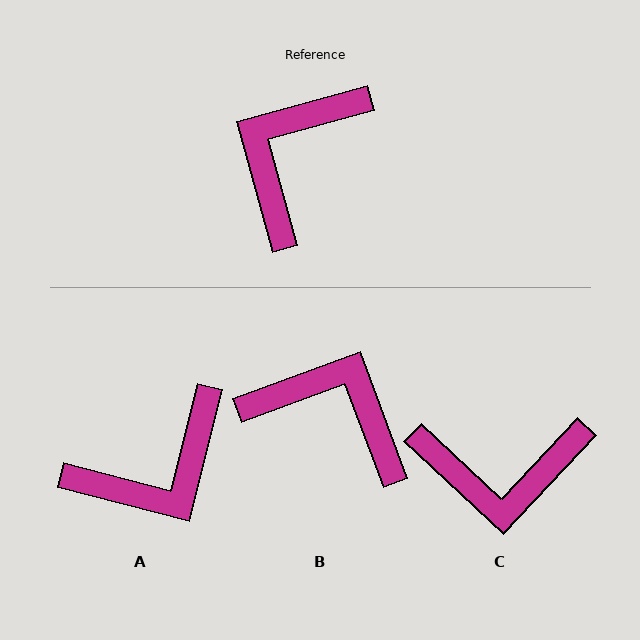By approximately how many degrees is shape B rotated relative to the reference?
Approximately 85 degrees clockwise.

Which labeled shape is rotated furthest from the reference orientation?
A, about 150 degrees away.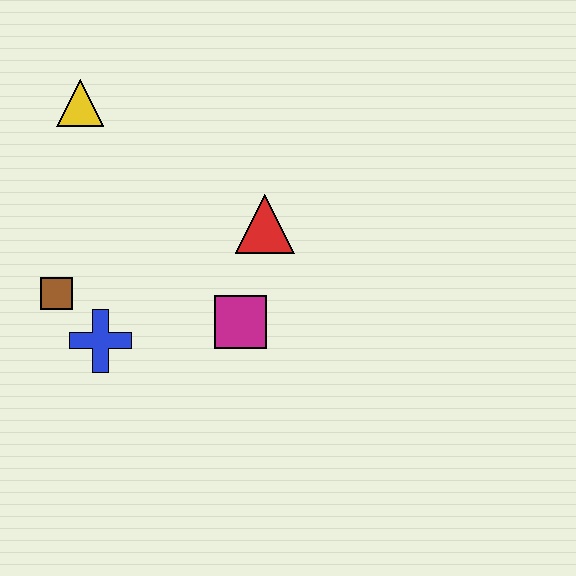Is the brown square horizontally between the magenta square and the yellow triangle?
No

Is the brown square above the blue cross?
Yes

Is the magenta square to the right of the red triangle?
No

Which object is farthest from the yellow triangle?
The magenta square is farthest from the yellow triangle.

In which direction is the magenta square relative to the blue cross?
The magenta square is to the right of the blue cross.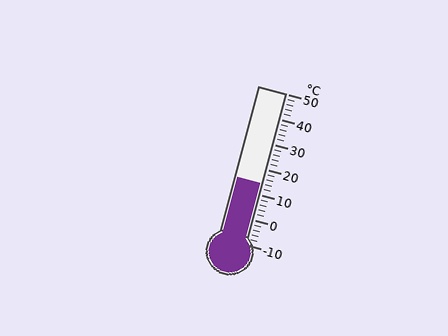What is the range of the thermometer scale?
The thermometer scale ranges from -10°C to 50°C.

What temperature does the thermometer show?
The thermometer shows approximately 14°C.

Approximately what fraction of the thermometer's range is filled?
The thermometer is filled to approximately 40% of its range.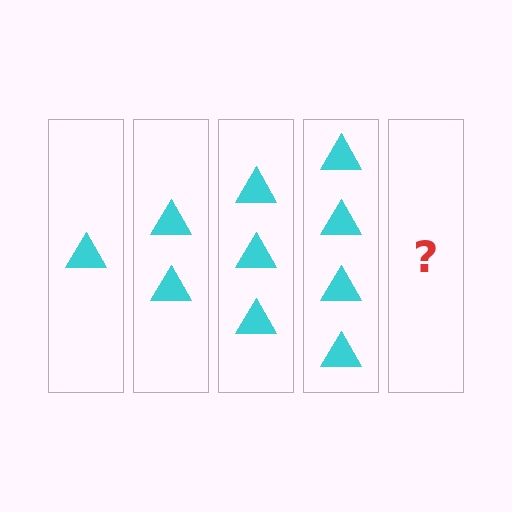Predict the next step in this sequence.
The next step is 5 triangles.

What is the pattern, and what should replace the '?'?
The pattern is that each step adds one more triangle. The '?' should be 5 triangles.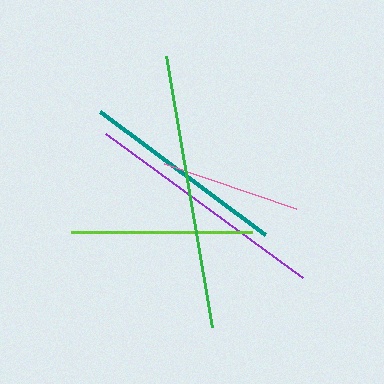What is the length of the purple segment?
The purple segment is approximately 244 pixels long.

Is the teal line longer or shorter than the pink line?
The teal line is longer than the pink line.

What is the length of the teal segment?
The teal segment is approximately 206 pixels long.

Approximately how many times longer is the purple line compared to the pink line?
The purple line is approximately 1.8 times the length of the pink line.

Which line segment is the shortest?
The pink line is the shortest at approximately 139 pixels.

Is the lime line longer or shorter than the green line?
The green line is longer than the lime line.